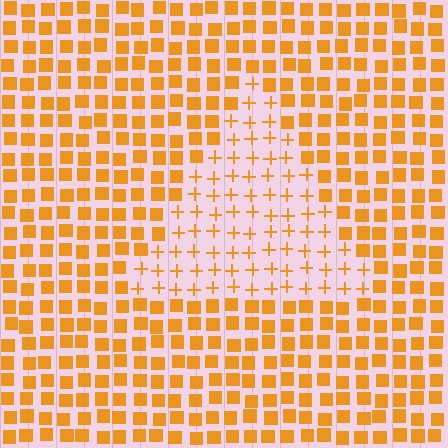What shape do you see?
I see a triangle.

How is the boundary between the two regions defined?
The boundary is defined by a change in element shape: plus signs inside vs. squares outside. All elements share the same color and spacing.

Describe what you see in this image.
The image is filled with small orange elements arranged in a uniform grid. A triangle-shaped region contains plus signs, while the surrounding area contains squares. The boundary is defined purely by the change in element shape.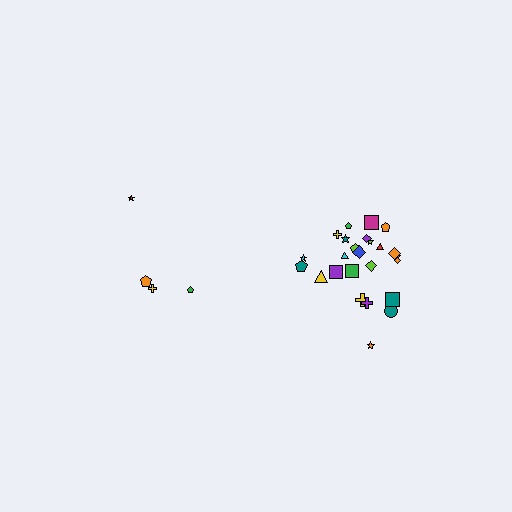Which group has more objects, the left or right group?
The right group.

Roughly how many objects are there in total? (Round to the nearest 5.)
Roughly 30 objects in total.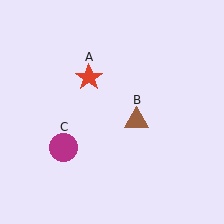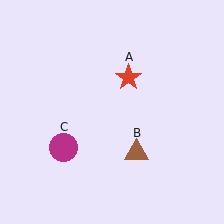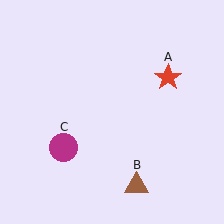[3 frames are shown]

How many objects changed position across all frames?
2 objects changed position: red star (object A), brown triangle (object B).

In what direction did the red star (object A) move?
The red star (object A) moved right.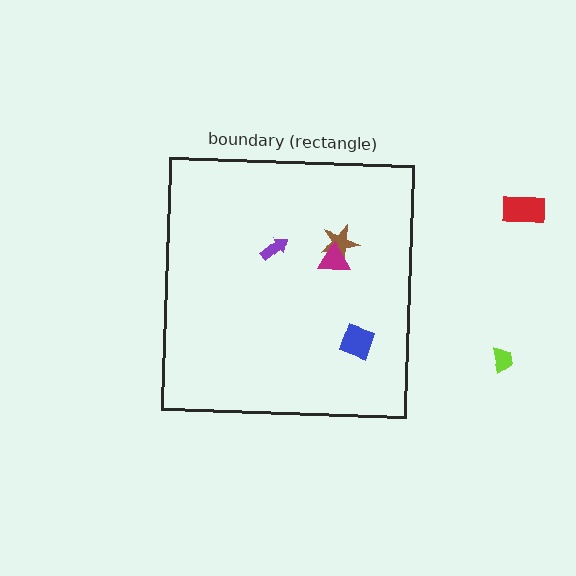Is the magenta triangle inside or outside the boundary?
Inside.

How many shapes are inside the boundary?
4 inside, 2 outside.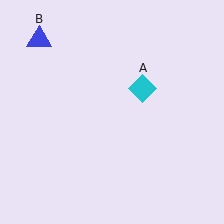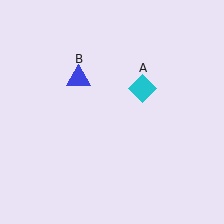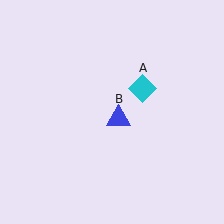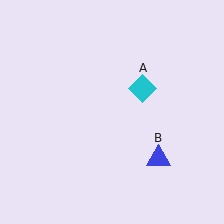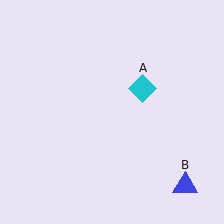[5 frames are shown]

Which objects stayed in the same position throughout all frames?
Cyan diamond (object A) remained stationary.